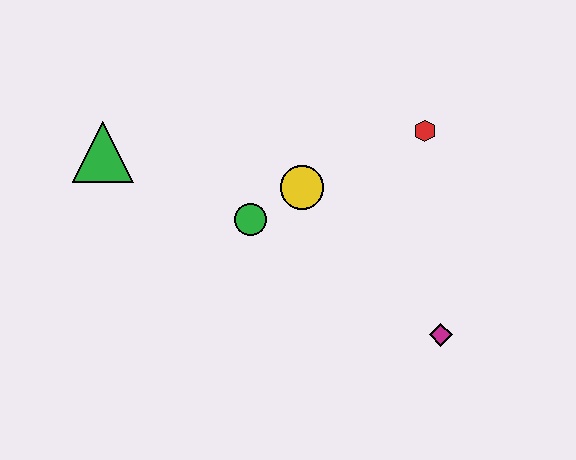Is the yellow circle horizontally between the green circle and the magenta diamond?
Yes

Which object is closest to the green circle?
The yellow circle is closest to the green circle.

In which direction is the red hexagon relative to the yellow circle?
The red hexagon is to the right of the yellow circle.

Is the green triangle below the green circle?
No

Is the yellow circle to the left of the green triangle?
No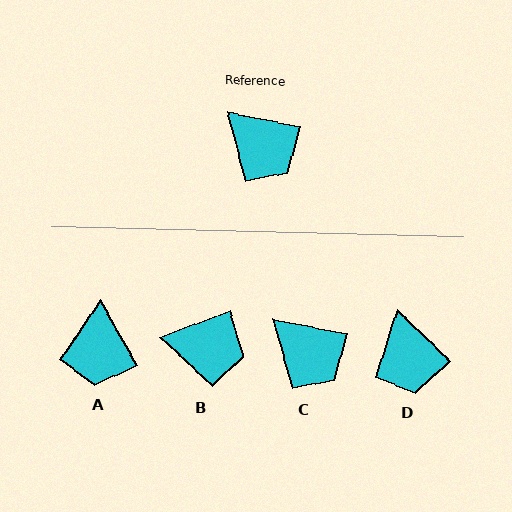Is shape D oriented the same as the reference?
No, it is off by about 33 degrees.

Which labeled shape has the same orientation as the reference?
C.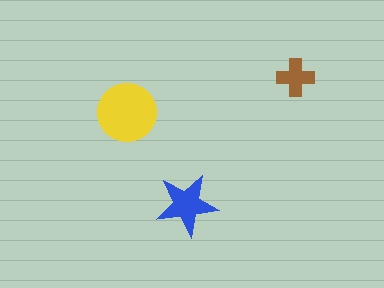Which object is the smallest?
The brown cross.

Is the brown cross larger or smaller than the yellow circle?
Smaller.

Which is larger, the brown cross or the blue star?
The blue star.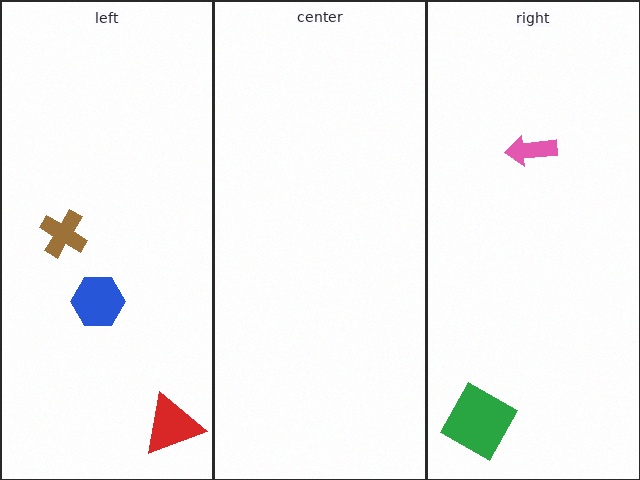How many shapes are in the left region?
3.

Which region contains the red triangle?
The left region.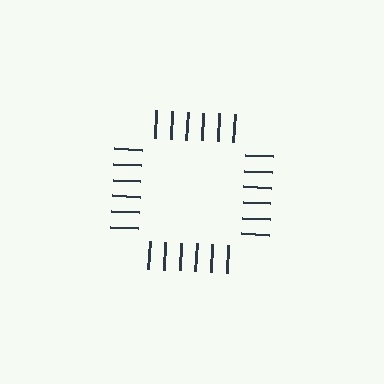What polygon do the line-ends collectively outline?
An illusory square — the line segments terminate on its edges but no continuous stroke is drawn.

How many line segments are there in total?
24 — 6 along each of the 4 edges.